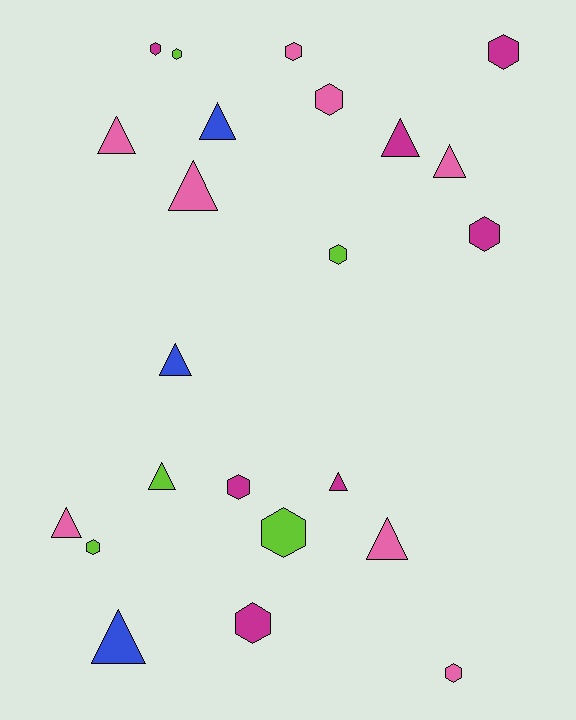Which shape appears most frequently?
Hexagon, with 12 objects.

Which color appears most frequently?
Pink, with 8 objects.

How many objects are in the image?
There are 23 objects.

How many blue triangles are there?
There are 3 blue triangles.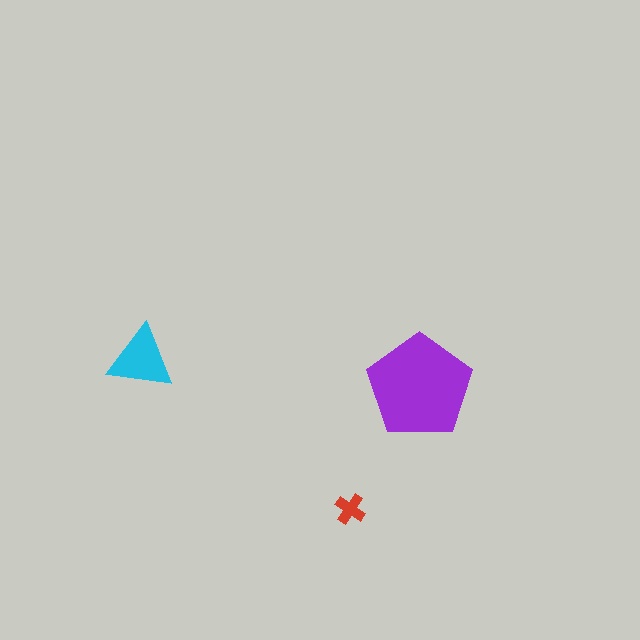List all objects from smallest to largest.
The red cross, the cyan triangle, the purple pentagon.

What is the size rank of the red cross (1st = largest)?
3rd.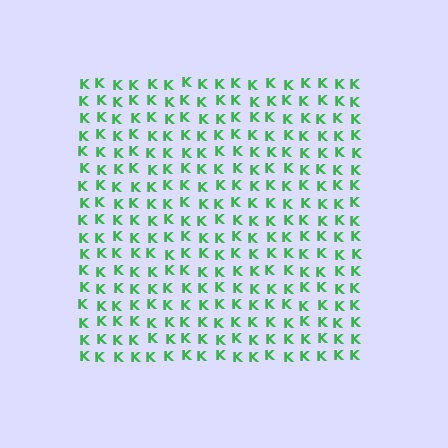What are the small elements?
The small elements are letter K's.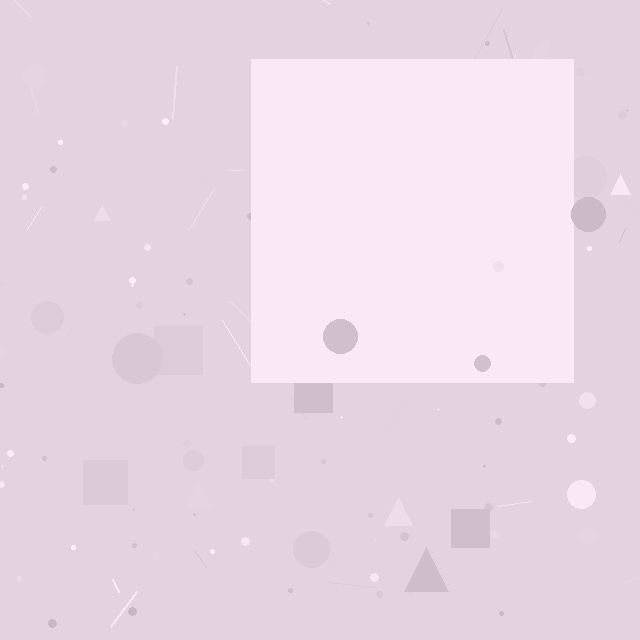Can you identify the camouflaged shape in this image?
The camouflaged shape is a square.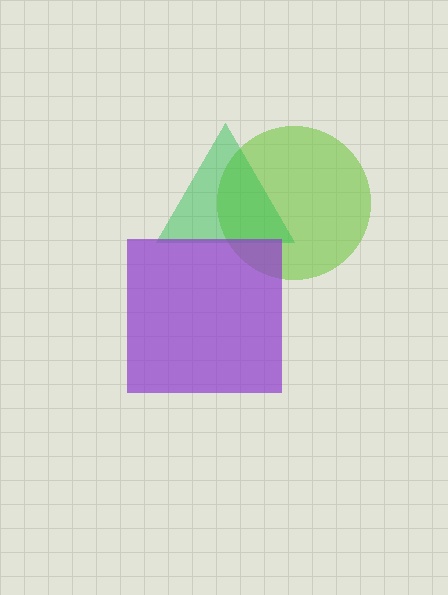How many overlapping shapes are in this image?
There are 3 overlapping shapes in the image.